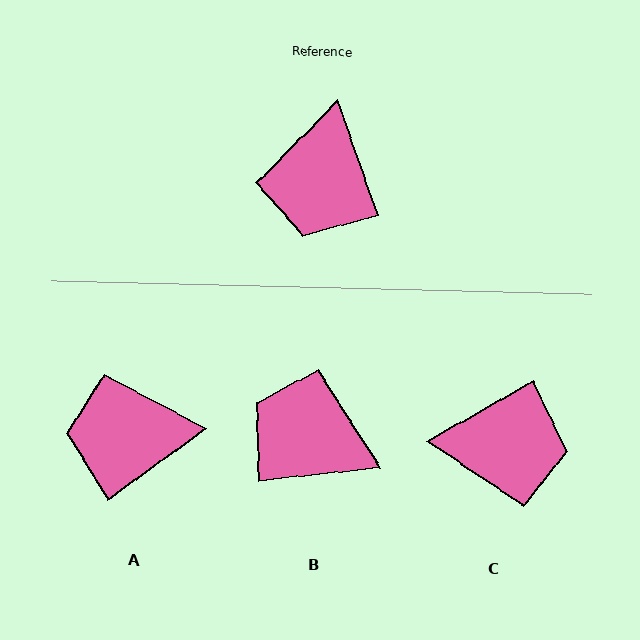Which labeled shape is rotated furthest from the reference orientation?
B, about 103 degrees away.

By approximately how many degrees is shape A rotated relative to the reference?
Approximately 73 degrees clockwise.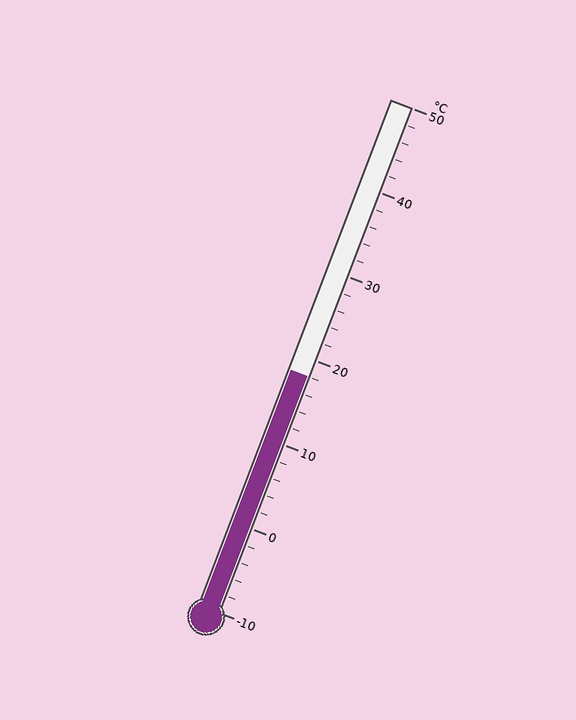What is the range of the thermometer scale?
The thermometer scale ranges from -10°C to 50°C.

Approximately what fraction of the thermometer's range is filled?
The thermometer is filled to approximately 45% of its range.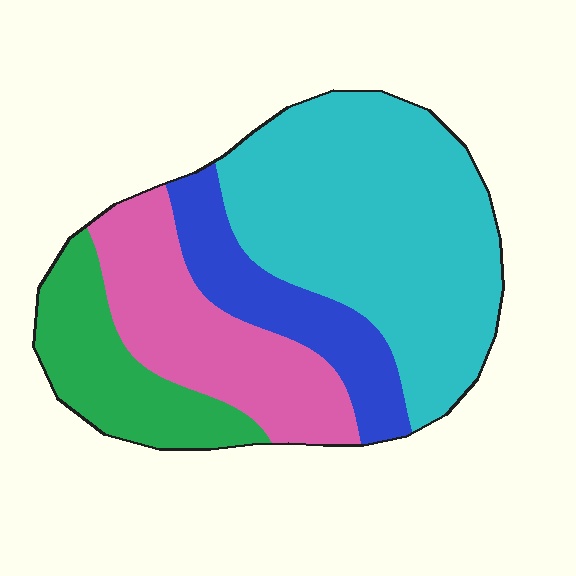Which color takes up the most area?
Cyan, at roughly 45%.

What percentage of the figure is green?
Green covers roughly 15% of the figure.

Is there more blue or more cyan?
Cyan.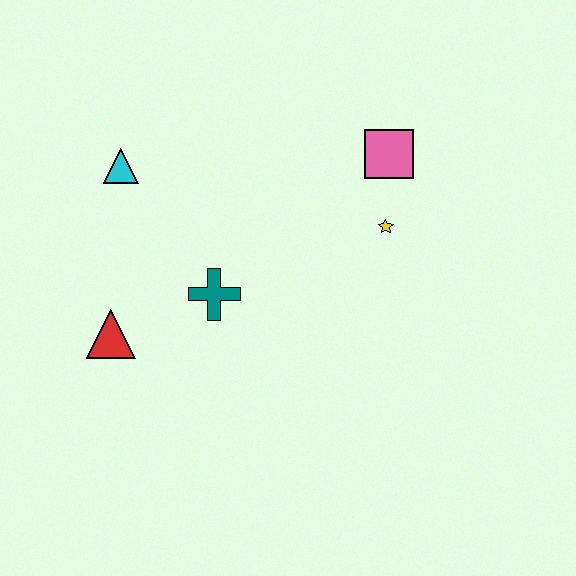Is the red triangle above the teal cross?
No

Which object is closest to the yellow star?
The pink square is closest to the yellow star.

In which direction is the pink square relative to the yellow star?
The pink square is above the yellow star.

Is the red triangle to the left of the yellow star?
Yes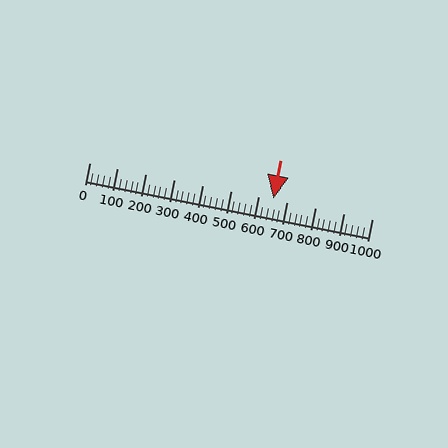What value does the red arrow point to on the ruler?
The red arrow points to approximately 652.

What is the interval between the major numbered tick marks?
The major tick marks are spaced 100 units apart.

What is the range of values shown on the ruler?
The ruler shows values from 0 to 1000.